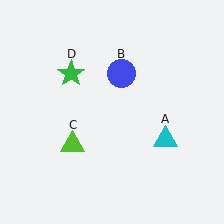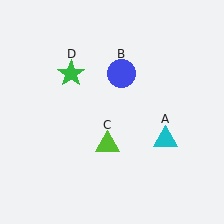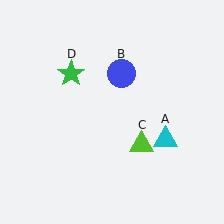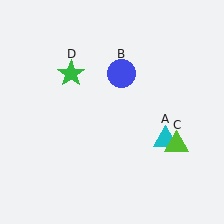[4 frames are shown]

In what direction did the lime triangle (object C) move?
The lime triangle (object C) moved right.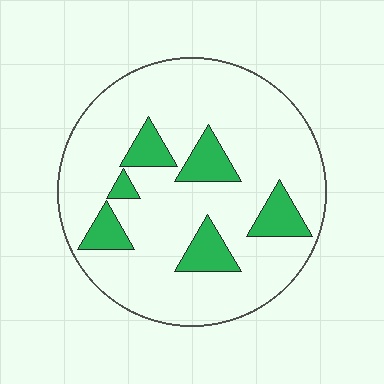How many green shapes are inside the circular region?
6.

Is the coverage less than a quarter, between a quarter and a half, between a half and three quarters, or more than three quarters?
Less than a quarter.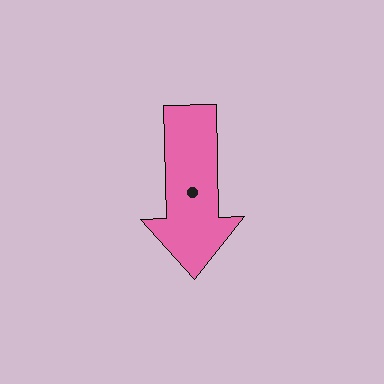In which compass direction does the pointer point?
South.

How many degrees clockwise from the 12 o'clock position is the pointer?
Approximately 179 degrees.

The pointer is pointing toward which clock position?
Roughly 6 o'clock.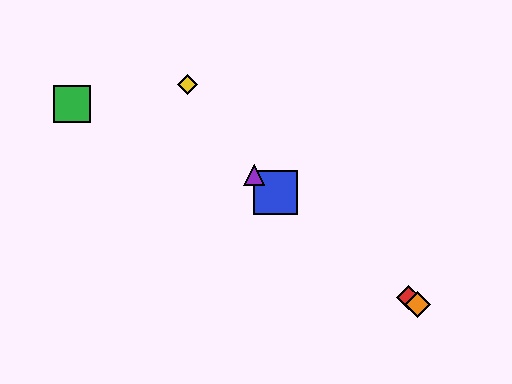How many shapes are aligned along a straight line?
4 shapes (the red diamond, the blue square, the purple triangle, the orange diamond) are aligned along a straight line.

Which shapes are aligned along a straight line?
The red diamond, the blue square, the purple triangle, the orange diamond are aligned along a straight line.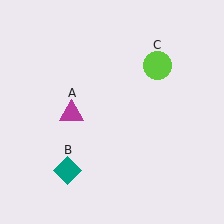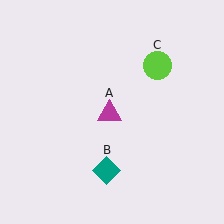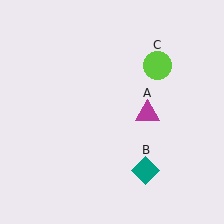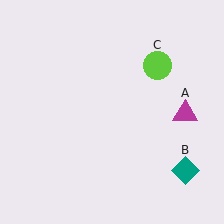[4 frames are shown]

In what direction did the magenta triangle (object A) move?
The magenta triangle (object A) moved right.